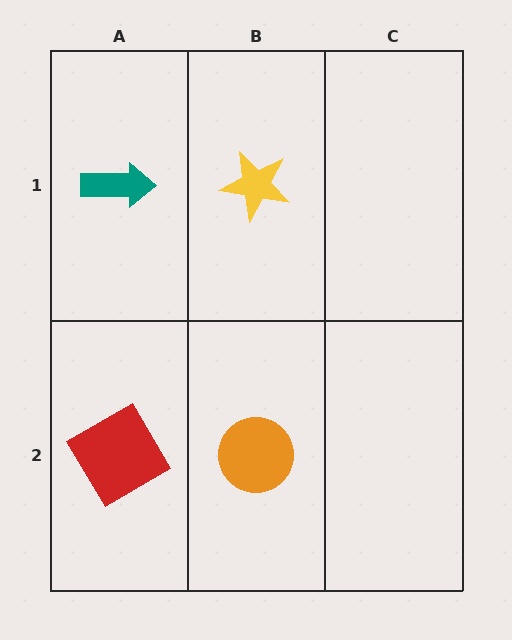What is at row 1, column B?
A yellow star.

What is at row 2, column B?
An orange circle.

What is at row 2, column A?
A red diamond.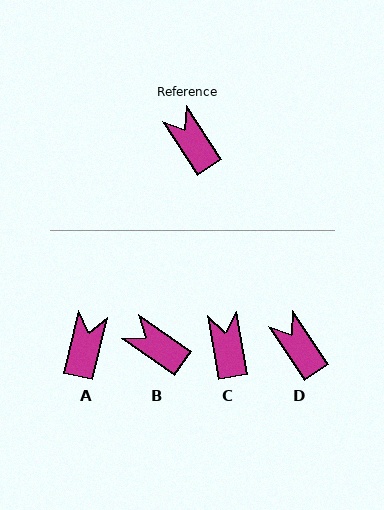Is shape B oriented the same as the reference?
No, it is off by about 22 degrees.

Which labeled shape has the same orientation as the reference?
D.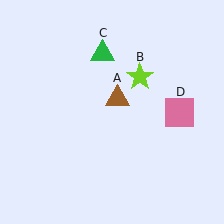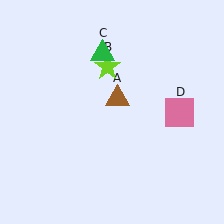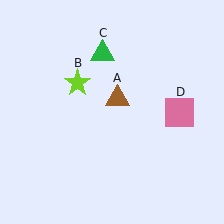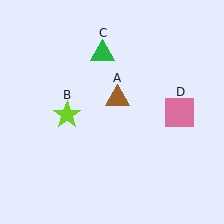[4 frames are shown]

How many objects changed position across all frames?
1 object changed position: lime star (object B).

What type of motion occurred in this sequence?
The lime star (object B) rotated counterclockwise around the center of the scene.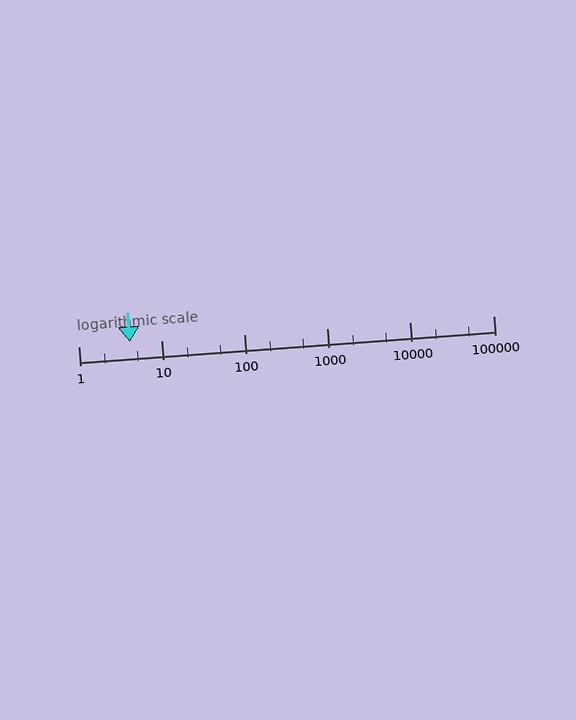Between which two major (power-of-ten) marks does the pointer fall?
The pointer is between 1 and 10.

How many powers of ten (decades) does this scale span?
The scale spans 5 decades, from 1 to 100000.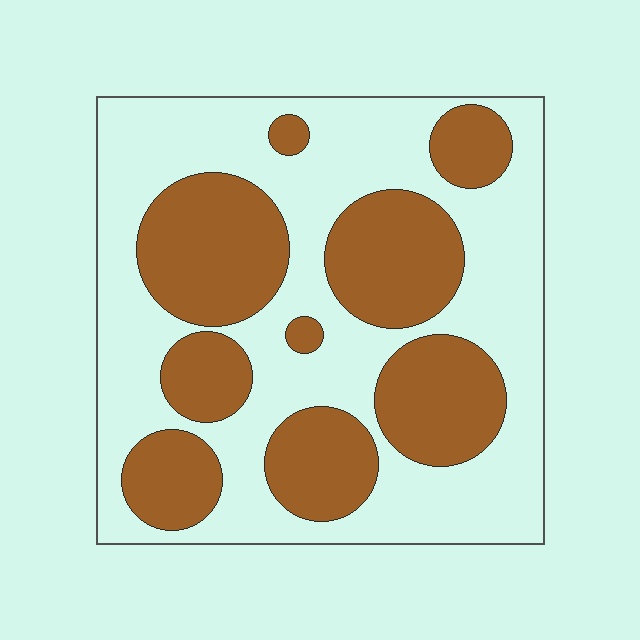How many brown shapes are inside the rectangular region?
9.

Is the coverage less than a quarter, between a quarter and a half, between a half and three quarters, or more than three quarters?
Between a quarter and a half.